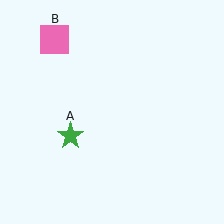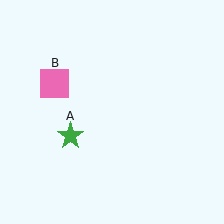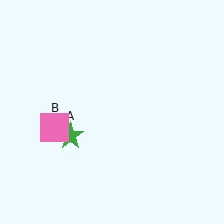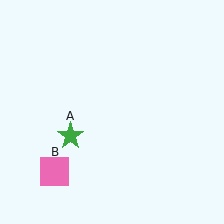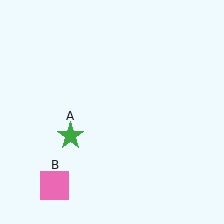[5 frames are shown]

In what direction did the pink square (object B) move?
The pink square (object B) moved down.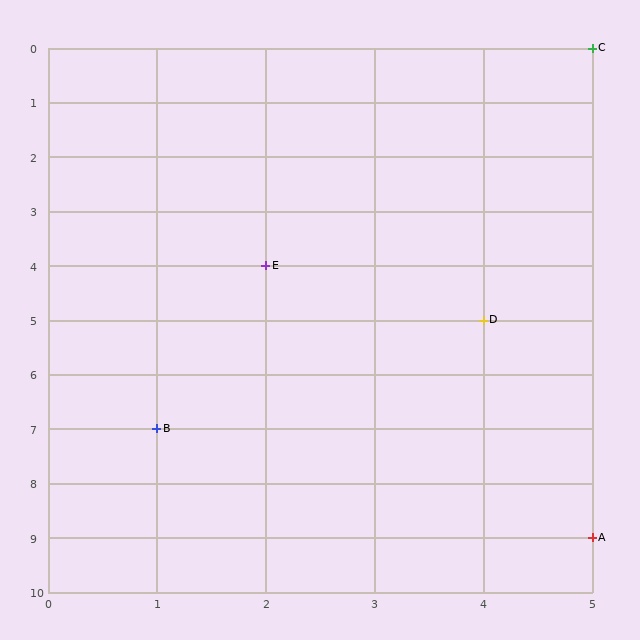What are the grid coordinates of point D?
Point D is at grid coordinates (4, 5).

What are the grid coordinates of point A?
Point A is at grid coordinates (5, 9).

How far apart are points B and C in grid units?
Points B and C are 4 columns and 7 rows apart (about 8.1 grid units diagonally).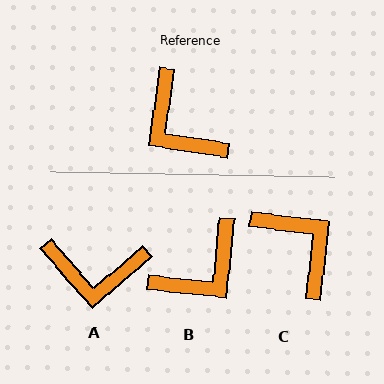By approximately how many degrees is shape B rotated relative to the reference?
Approximately 93 degrees counter-clockwise.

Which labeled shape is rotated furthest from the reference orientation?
C, about 178 degrees away.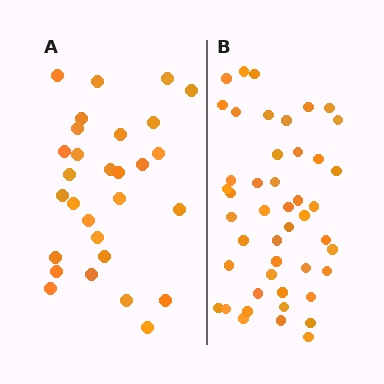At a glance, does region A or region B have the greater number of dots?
Region B (the right region) has more dots.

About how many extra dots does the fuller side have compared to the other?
Region B has approximately 15 more dots than region A.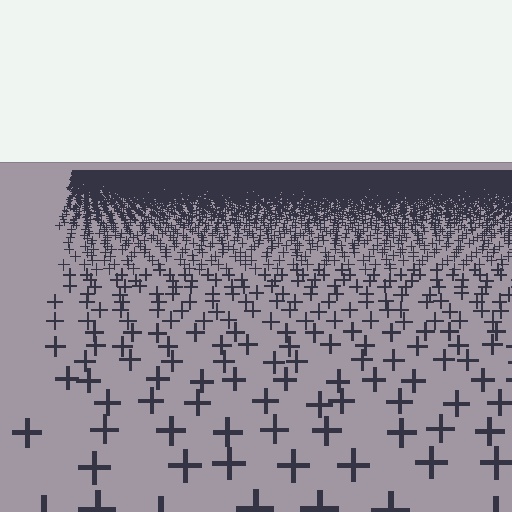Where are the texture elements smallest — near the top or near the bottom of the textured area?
Near the top.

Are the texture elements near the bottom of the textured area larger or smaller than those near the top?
Larger. Near the bottom, elements are closer to the viewer and appear at a bigger on-screen size.